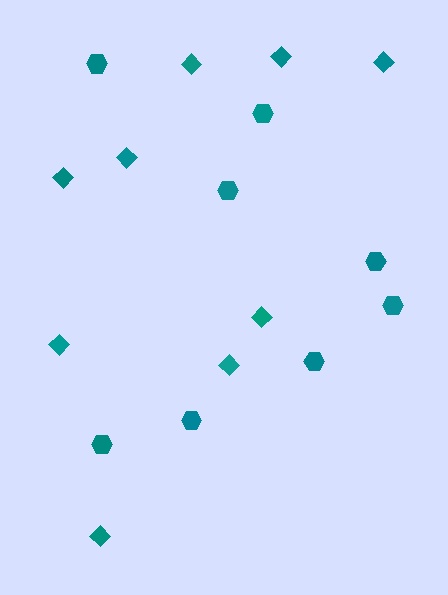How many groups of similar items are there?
There are 2 groups: one group of diamonds (9) and one group of hexagons (8).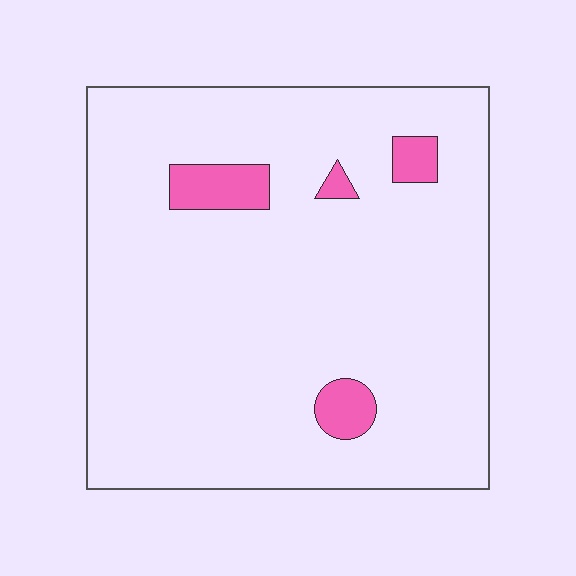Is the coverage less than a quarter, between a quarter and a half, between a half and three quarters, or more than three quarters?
Less than a quarter.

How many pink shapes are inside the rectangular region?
4.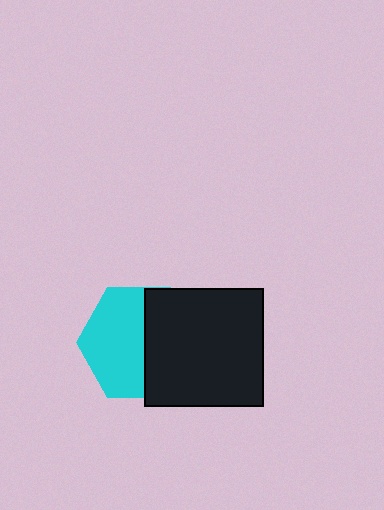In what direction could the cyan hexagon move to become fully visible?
The cyan hexagon could move left. That would shift it out from behind the black square entirely.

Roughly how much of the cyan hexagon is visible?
About half of it is visible (roughly 55%).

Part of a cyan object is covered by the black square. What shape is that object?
It is a hexagon.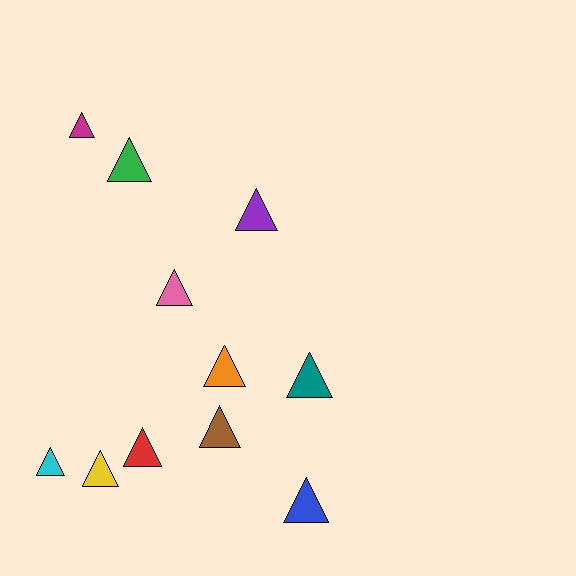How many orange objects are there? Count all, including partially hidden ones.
There is 1 orange object.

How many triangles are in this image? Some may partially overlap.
There are 11 triangles.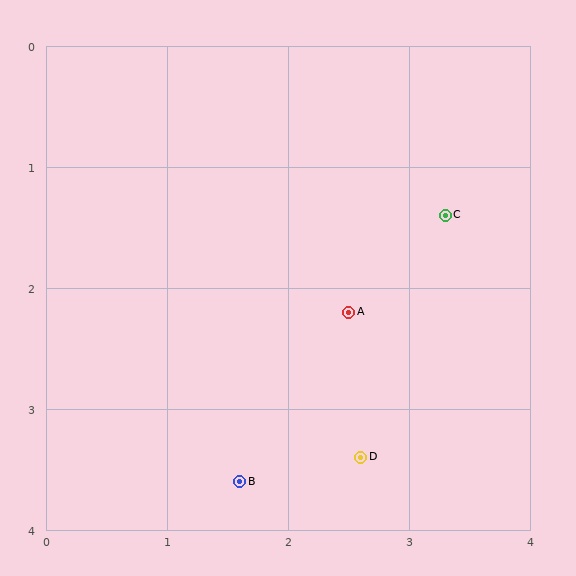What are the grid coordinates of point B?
Point B is at approximately (1.6, 3.6).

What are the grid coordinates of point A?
Point A is at approximately (2.5, 2.2).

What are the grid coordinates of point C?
Point C is at approximately (3.3, 1.4).